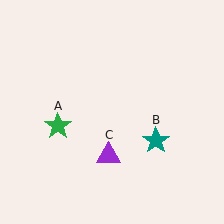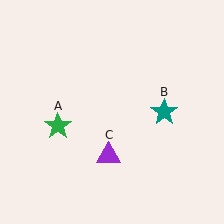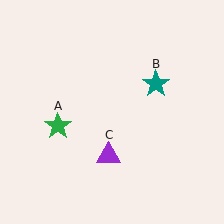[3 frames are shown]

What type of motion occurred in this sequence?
The teal star (object B) rotated counterclockwise around the center of the scene.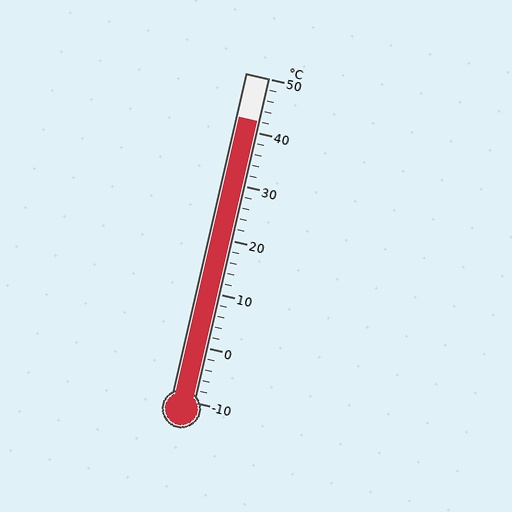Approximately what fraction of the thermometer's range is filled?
The thermometer is filled to approximately 85% of its range.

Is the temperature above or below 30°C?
The temperature is above 30°C.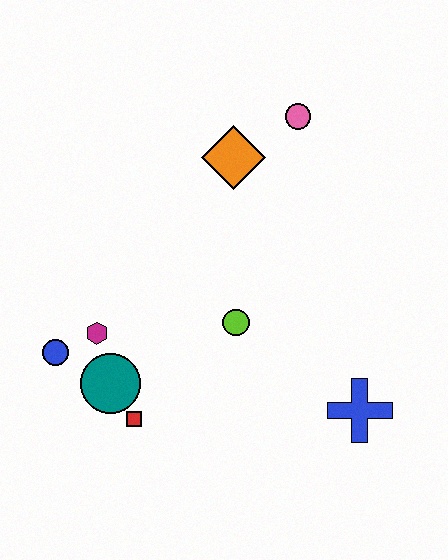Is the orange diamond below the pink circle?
Yes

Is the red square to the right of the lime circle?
No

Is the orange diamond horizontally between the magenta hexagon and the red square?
No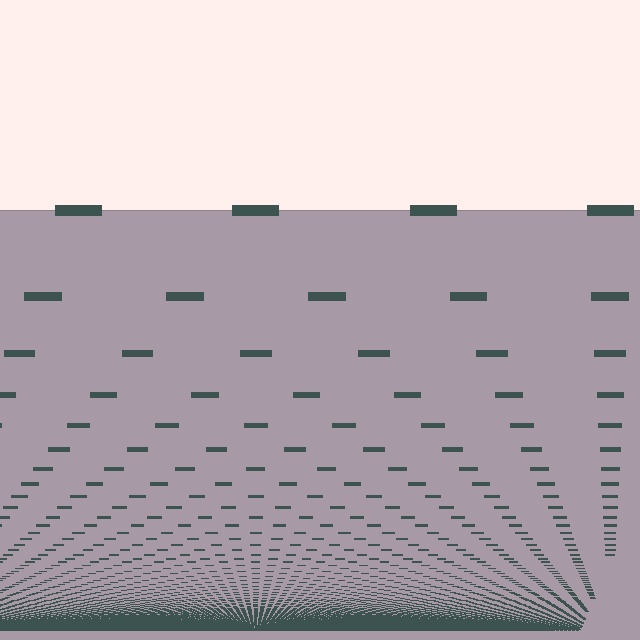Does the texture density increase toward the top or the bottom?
Density increases toward the bottom.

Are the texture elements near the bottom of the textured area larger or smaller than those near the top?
Smaller. The gradient is inverted — elements near the bottom are smaller and denser.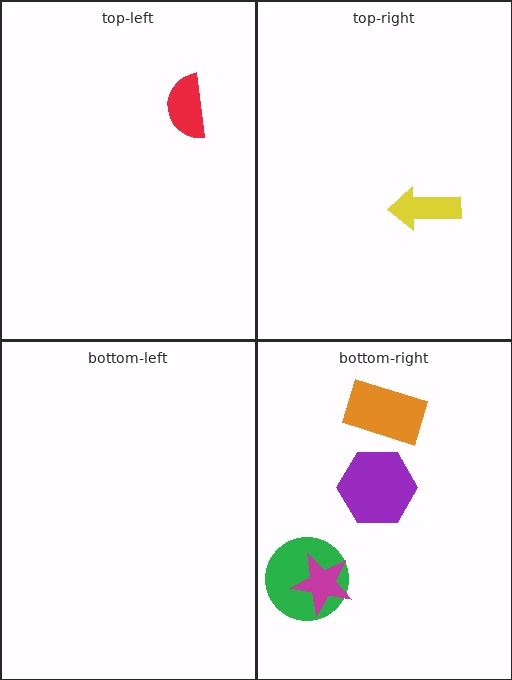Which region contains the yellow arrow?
The top-right region.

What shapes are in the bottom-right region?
The purple hexagon, the green circle, the orange rectangle, the magenta star.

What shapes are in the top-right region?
The yellow arrow.